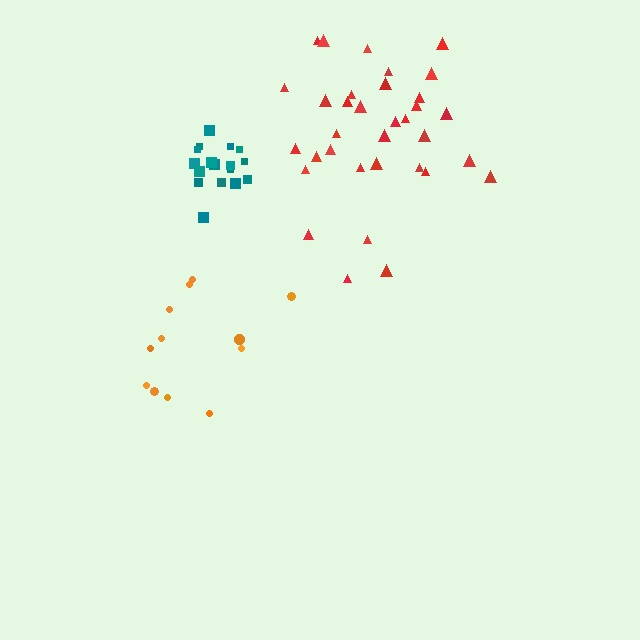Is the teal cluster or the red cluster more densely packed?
Teal.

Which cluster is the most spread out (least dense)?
Orange.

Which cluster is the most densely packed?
Teal.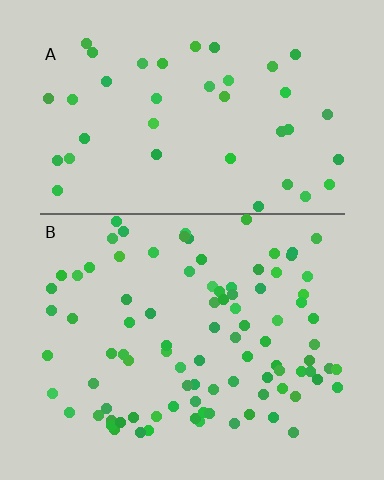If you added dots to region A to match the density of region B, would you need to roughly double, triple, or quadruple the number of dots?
Approximately double.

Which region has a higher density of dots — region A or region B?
B (the bottom).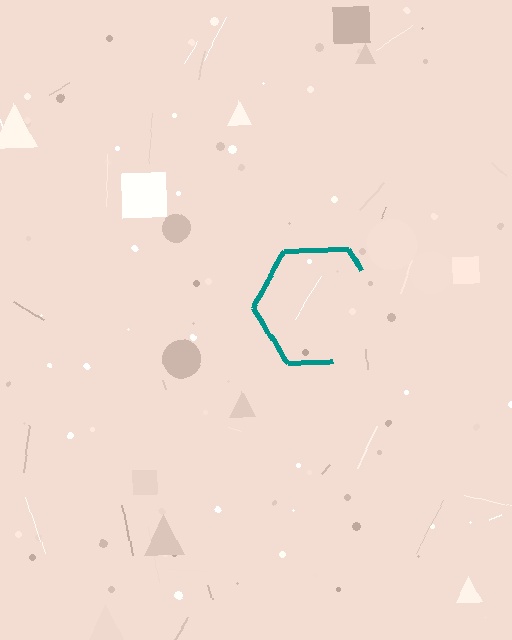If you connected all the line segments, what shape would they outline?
They would outline a hexagon.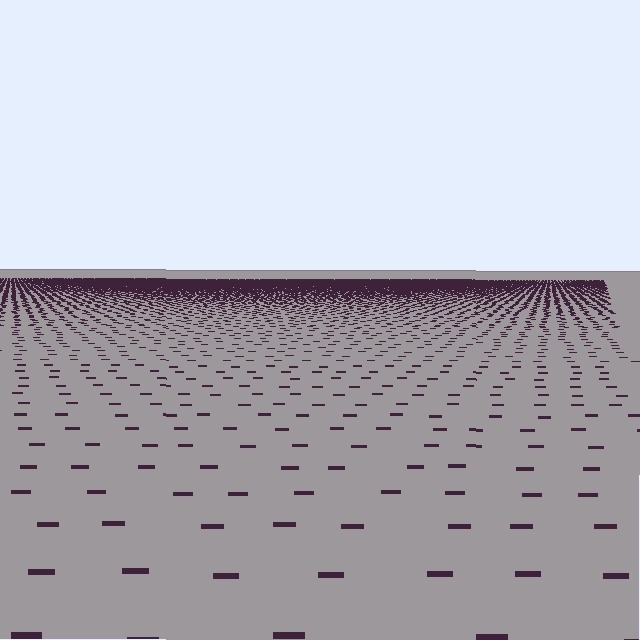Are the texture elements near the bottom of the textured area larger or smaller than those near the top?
Larger. Near the bottom, elements are closer to the viewer and appear at a bigger on-screen size.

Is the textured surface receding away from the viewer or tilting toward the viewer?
The surface is receding away from the viewer. Texture elements get smaller and denser toward the top.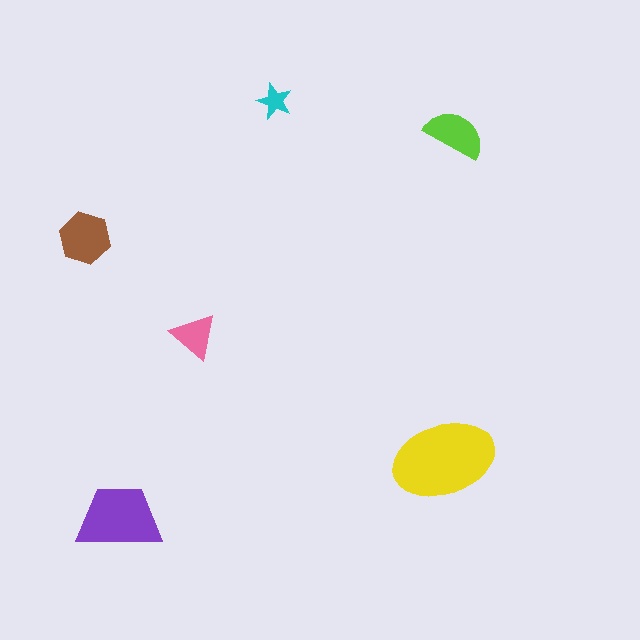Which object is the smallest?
The cyan star.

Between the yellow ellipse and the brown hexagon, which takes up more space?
The yellow ellipse.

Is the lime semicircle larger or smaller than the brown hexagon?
Smaller.